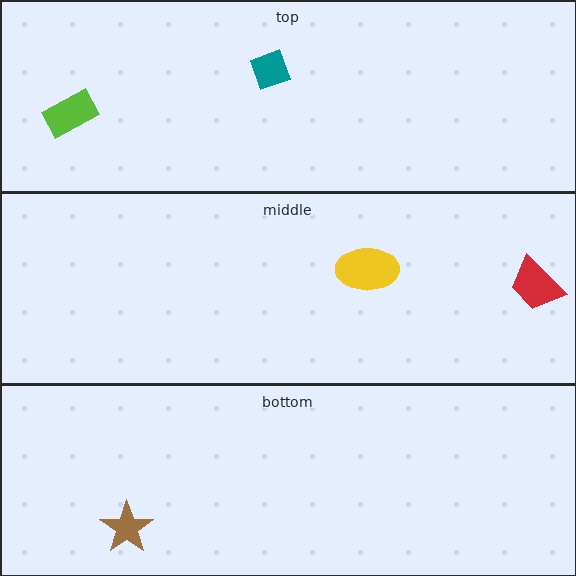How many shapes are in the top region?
2.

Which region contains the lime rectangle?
The top region.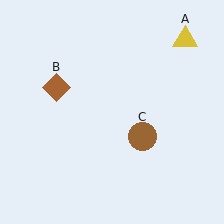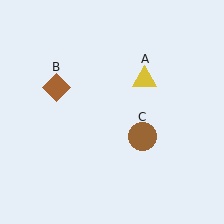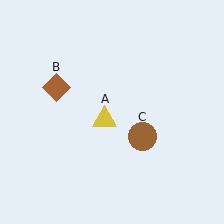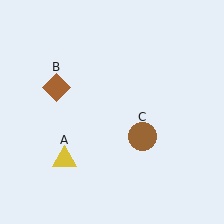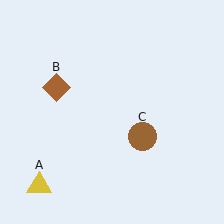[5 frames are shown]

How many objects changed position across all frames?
1 object changed position: yellow triangle (object A).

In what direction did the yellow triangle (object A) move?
The yellow triangle (object A) moved down and to the left.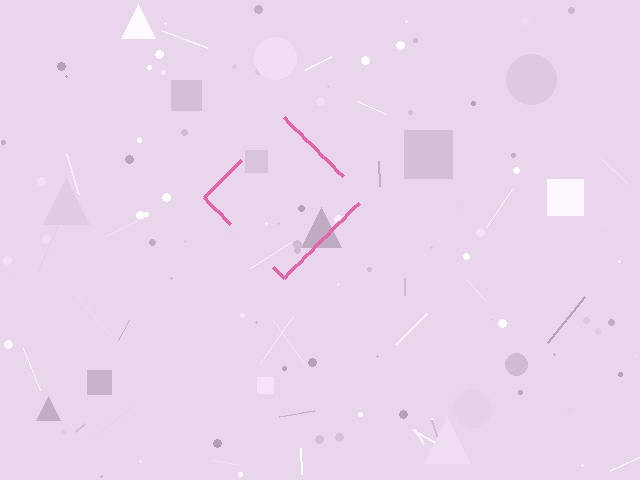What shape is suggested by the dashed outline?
The dashed outline suggests a diamond.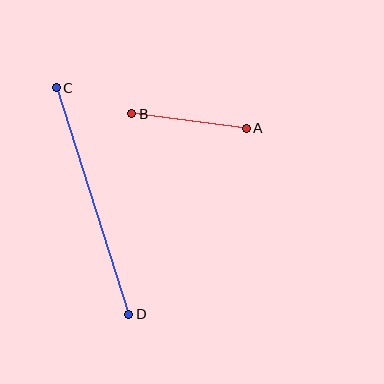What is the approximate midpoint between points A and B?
The midpoint is at approximately (189, 121) pixels.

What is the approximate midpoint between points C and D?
The midpoint is at approximately (93, 201) pixels.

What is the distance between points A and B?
The distance is approximately 115 pixels.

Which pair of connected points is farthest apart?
Points C and D are farthest apart.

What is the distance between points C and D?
The distance is approximately 238 pixels.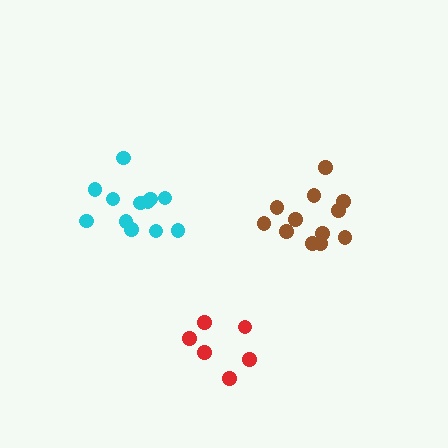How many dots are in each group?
Group 1: 6 dots, Group 2: 12 dots, Group 3: 12 dots (30 total).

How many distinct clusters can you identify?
There are 3 distinct clusters.